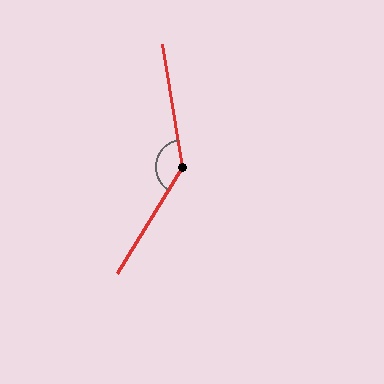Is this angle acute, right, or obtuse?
It is obtuse.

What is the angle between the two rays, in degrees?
Approximately 139 degrees.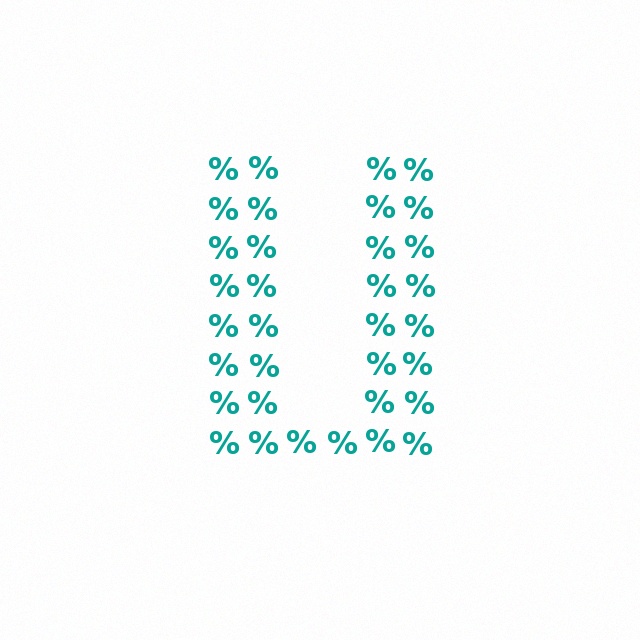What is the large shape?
The large shape is the letter U.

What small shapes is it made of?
It is made of small percent signs.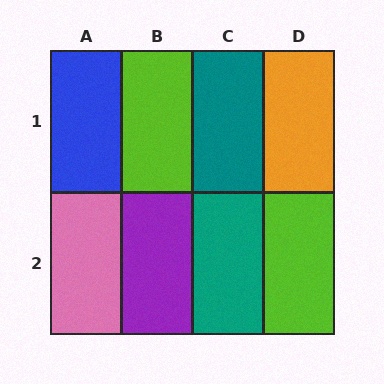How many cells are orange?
1 cell is orange.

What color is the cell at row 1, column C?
Teal.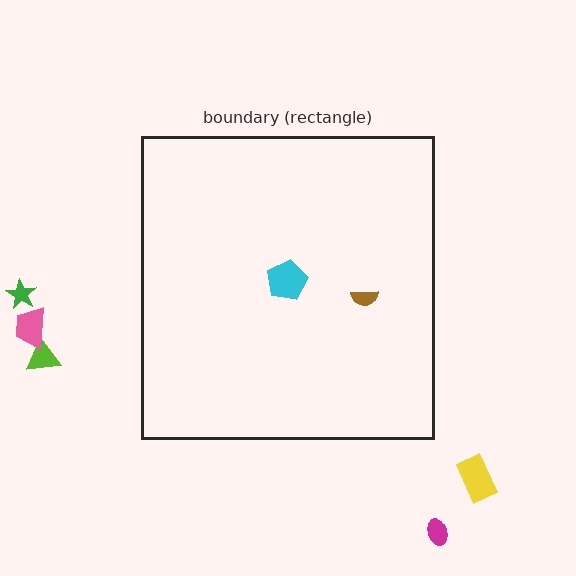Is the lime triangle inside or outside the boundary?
Outside.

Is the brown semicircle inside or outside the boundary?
Inside.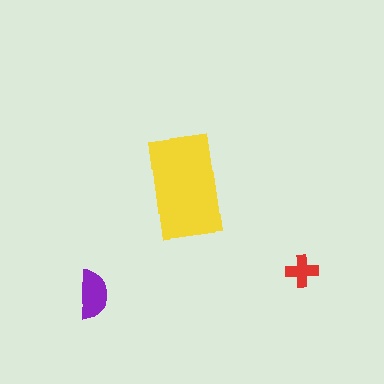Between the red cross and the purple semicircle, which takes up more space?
The purple semicircle.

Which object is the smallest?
The red cross.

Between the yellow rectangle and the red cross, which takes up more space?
The yellow rectangle.